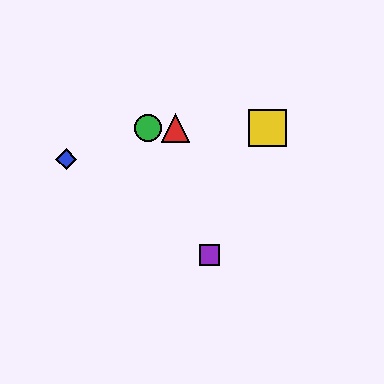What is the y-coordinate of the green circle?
The green circle is at y≈128.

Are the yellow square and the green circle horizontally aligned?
Yes, both are at y≈128.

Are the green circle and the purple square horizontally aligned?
No, the green circle is at y≈128 and the purple square is at y≈255.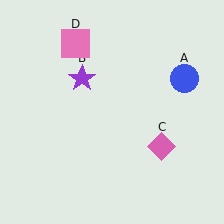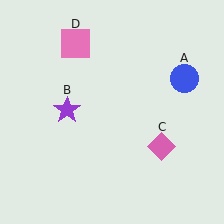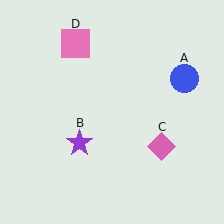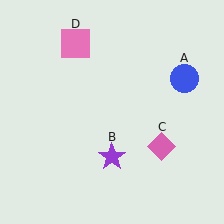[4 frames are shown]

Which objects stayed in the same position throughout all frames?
Blue circle (object A) and pink diamond (object C) and pink square (object D) remained stationary.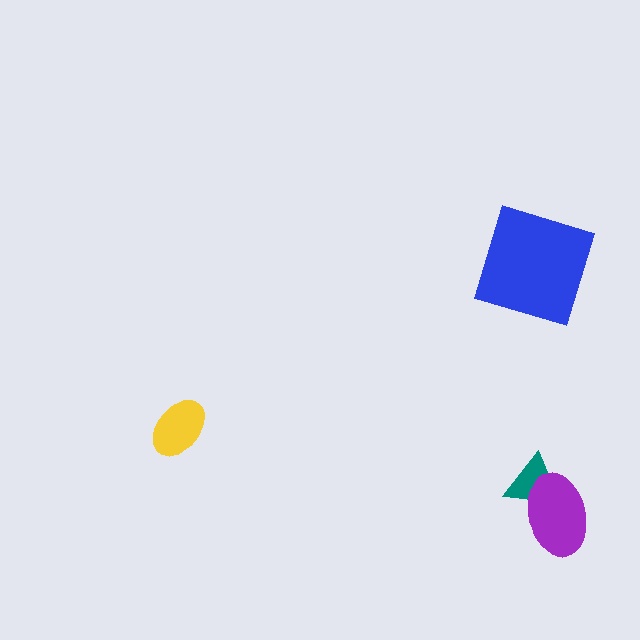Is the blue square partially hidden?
No, no other shape covers it.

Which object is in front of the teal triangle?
The purple ellipse is in front of the teal triangle.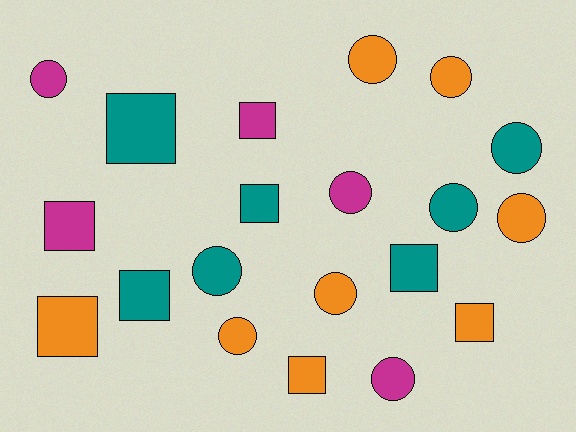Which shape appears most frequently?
Circle, with 11 objects.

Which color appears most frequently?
Orange, with 8 objects.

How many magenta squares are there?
There are 2 magenta squares.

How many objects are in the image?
There are 20 objects.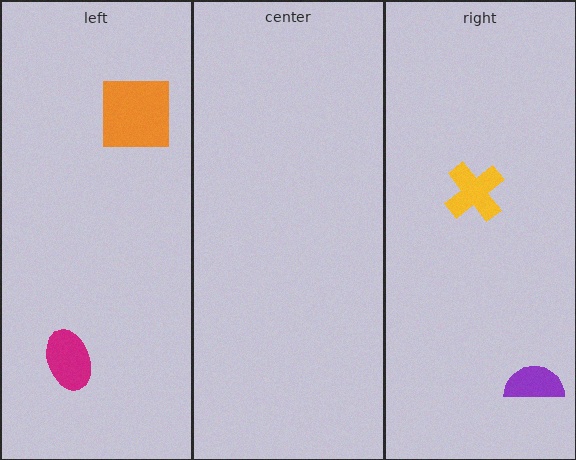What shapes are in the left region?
The orange square, the magenta ellipse.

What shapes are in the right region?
The purple semicircle, the yellow cross.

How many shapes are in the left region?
2.